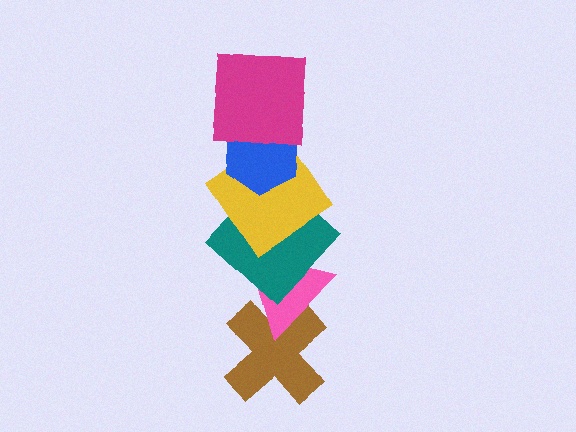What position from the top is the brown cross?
The brown cross is 6th from the top.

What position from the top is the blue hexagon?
The blue hexagon is 2nd from the top.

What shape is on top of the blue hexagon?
The magenta square is on top of the blue hexagon.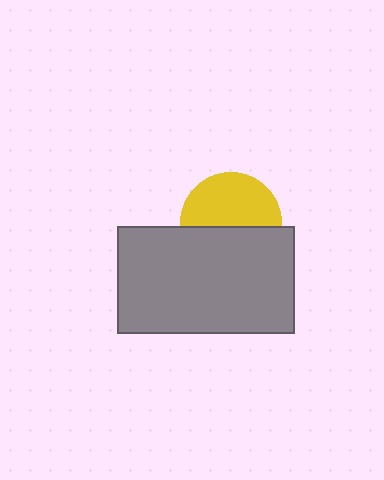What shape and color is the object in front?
The object in front is a gray rectangle.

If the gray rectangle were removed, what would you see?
You would see the complete yellow circle.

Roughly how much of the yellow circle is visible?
About half of it is visible (roughly 52%).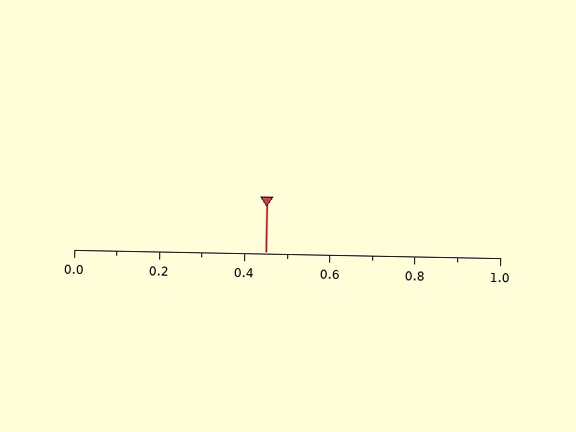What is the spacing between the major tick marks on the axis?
The major ticks are spaced 0.2 apart.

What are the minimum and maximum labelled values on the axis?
The axis runs from 0.0 to 1.0.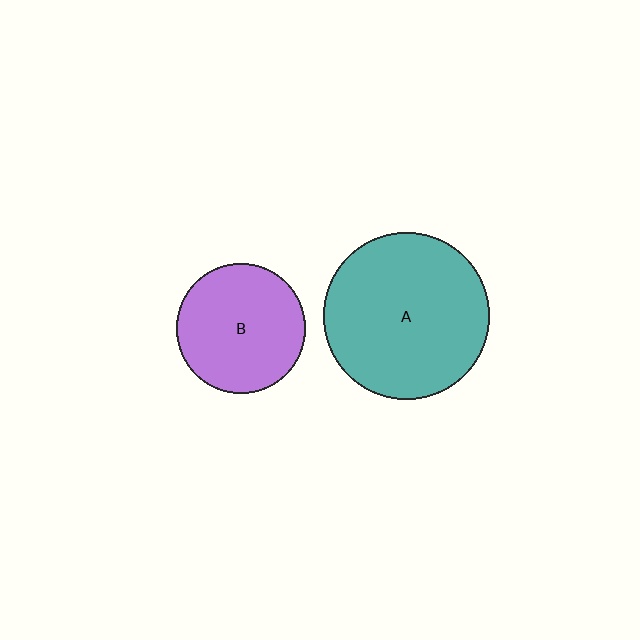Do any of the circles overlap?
No, none of the circles overlap.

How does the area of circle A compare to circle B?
Approximately 1.6 times.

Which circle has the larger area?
Circle A (teal).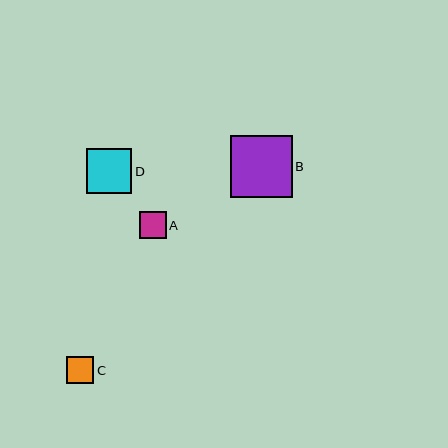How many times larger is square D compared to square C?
Square D is approximately 1.6 times the size of square C.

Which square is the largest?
Square B is the largest with a size of approximately 61 pixels.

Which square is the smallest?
Square A is the smallest with a size of approximately 27 pixels.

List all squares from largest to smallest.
From largest to smallest: B, D, C, A.